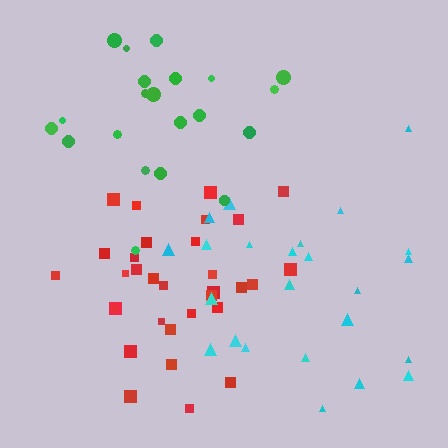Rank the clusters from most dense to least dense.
red, cyan, green.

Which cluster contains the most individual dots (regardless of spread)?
Red (32).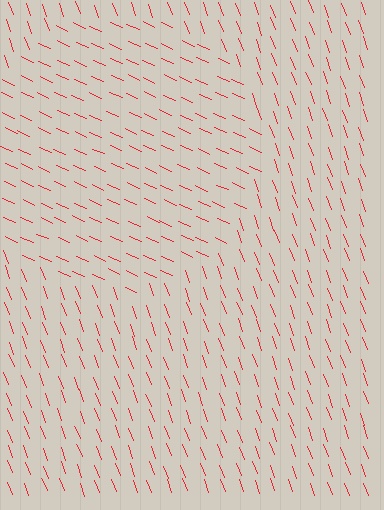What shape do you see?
I see a circle.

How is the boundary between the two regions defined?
The boundary is defined purely by a change in line orientation (approximately 45 degrees difference). All lines are the same color and thickness.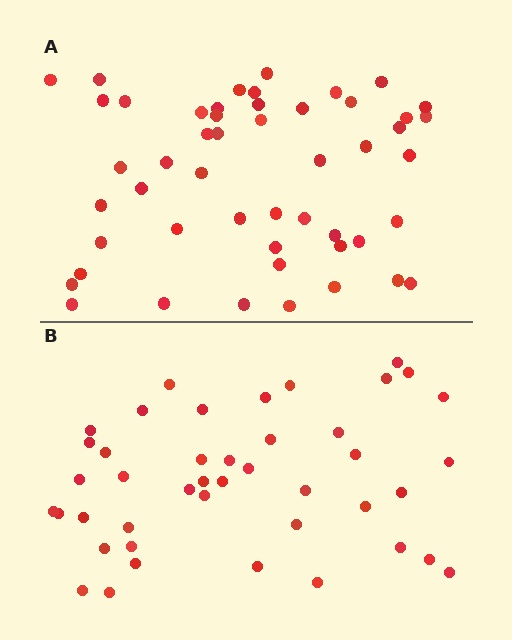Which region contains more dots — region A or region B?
Region A (the top region) has more dots.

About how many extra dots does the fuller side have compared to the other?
Region A has roughly 8 or so more dots than region B.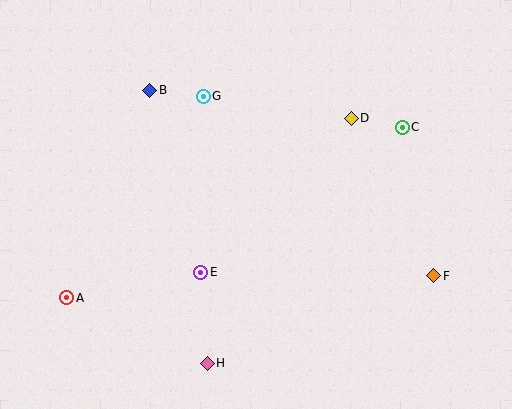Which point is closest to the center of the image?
Point E at (201, 272) is closest to the center.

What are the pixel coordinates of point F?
Point F is at (434, 276).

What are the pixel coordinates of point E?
Point E is at (201, 272).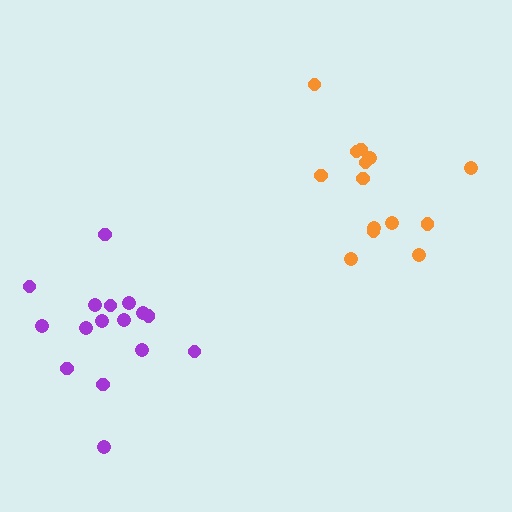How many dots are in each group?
Group 1: 15 dots, Group 2: 16 dots (31 total).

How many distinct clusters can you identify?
There are 2 distinct clusters.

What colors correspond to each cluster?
The clusters are colored: orange, purple.